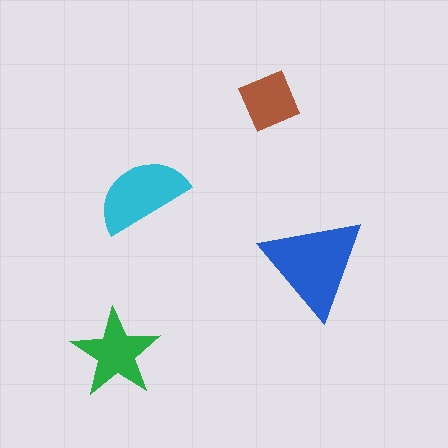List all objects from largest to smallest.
The blue triangle, the cyan semicircle, the green star, the brown diamond.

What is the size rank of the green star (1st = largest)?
3rd.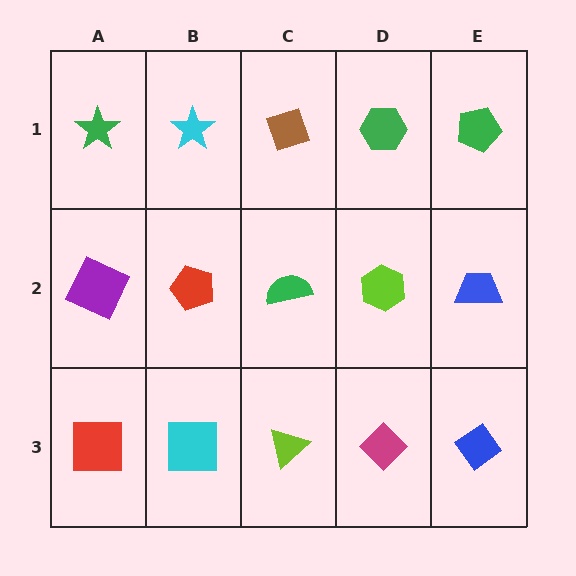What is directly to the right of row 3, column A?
A cyan square.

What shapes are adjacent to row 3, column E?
A blue trapezoid (row 2, column E), a magenta diamond (row 3, column D).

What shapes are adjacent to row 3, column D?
A lime hexagon (row 2, column D), a lime triangle (row 3, column C), a blue diamond (row 3, column E).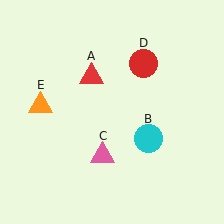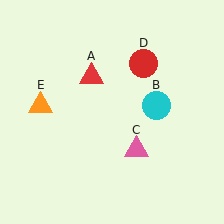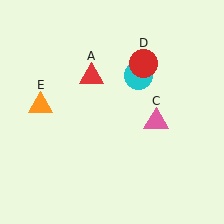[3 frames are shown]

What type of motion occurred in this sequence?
The cyan circle (object B), pink triangle (object C) rotated counterclockwise around the center of the scene.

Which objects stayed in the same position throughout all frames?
Red triangle (object A) and red circle (object D) and orange triangle (object E) remained stationary.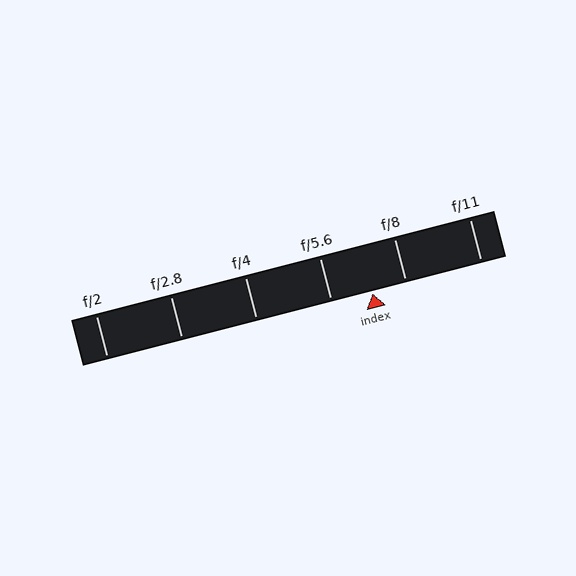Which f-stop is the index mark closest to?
The index mark is closest to f/8.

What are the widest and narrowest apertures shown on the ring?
The widest aperture shown is f/2 and the narrowest is f/11.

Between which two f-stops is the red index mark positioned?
The index mark is between f/5.6 and f/8.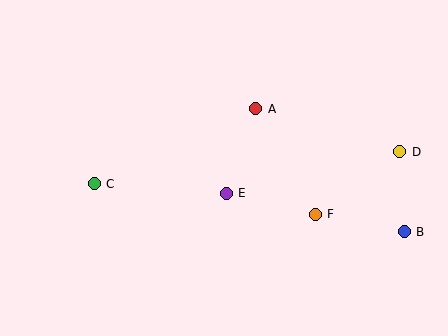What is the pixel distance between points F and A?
The distance between F and A is 121 pixels.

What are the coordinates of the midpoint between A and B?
The midpoint between A and B is at (330, 170).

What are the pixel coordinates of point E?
Point E is at (226, 193).